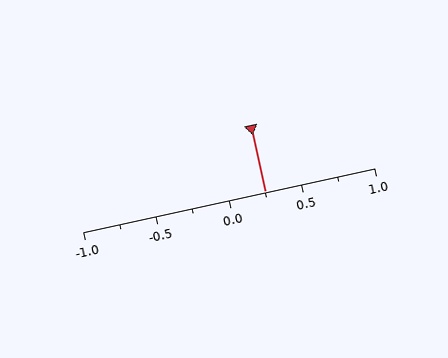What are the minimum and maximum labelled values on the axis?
The axis runs from -1.0 to 1.0.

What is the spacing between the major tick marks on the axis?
The major ticks are spaced 0.5 apart.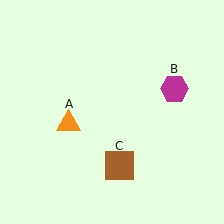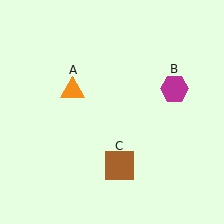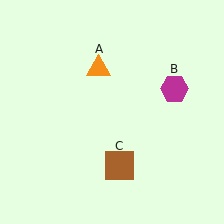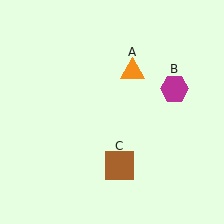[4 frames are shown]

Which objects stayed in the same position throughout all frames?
Magenta hexagon (object B) and brown square (object C) remained stationary.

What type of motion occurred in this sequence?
The orange triangle (object A) rotated clockwise around the center of the scene.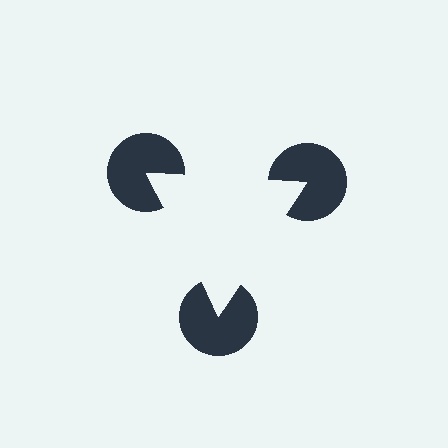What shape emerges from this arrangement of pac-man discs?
An illusory triangle — its edges are inferred from the aligned wedge cuts in the pac-man discs, not physically drawn.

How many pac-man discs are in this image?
There are 3 — one at each vertex of the illusory triangle.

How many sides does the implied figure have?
3 sides.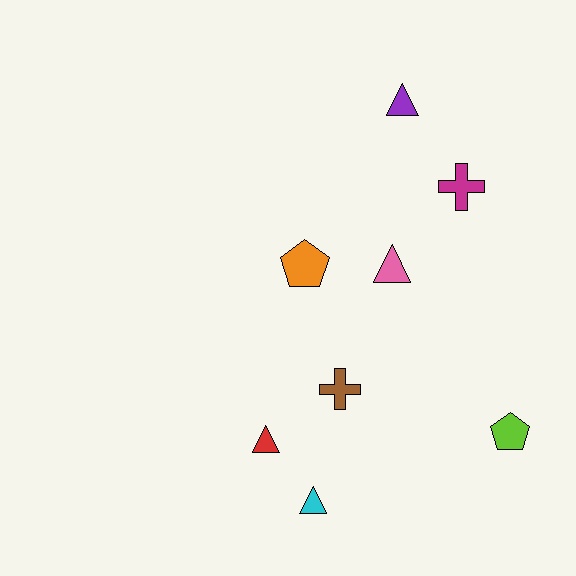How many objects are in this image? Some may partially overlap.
There are 8 objects.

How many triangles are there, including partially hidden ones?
There are 4 triangles.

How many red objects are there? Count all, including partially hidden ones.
There is 1 red object.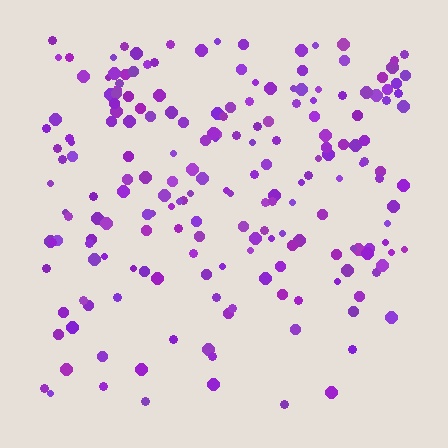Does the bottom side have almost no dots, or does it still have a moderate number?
Still a moderate number, just noticeably fewer than the top.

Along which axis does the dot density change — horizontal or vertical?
Vertical.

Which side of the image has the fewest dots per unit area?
The bottom.